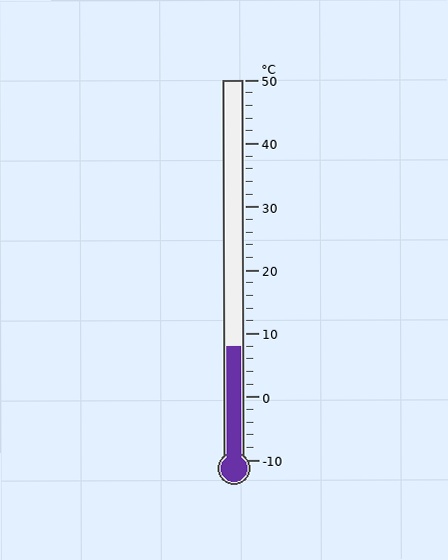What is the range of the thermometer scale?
The thermometer scale ranges from -10°C to 50°C.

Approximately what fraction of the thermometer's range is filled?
The thermometer is filled to approximately 30% of its range.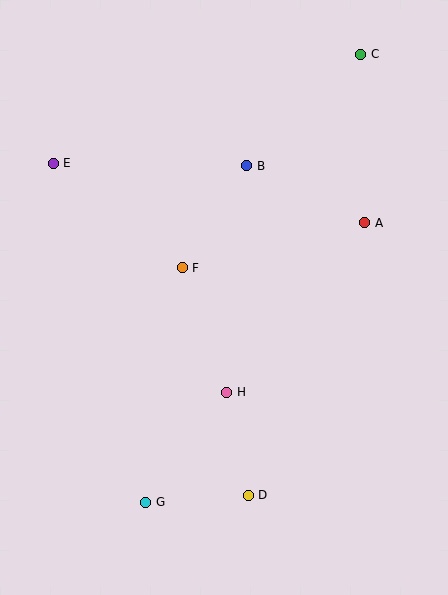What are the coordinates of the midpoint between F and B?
The midpoint between F and B is at (215, 217).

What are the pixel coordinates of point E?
Point E is at (53, 163).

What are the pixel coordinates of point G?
Point G is at (146, 502).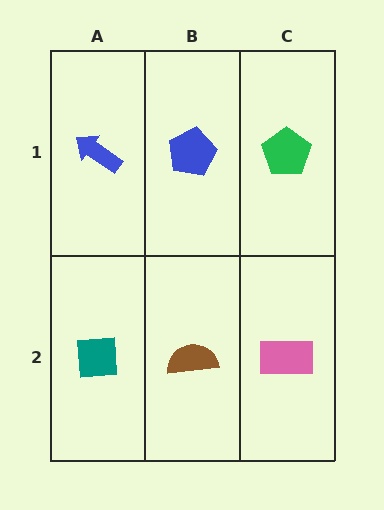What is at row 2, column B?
A brown semicircle.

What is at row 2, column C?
A pink rectangle.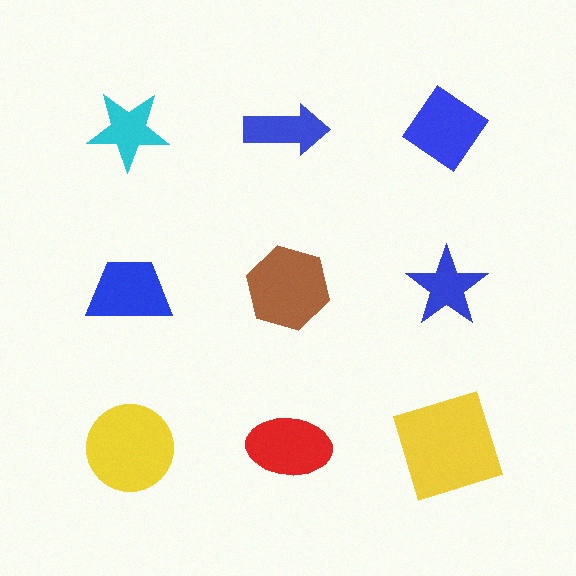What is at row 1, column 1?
A cyan star.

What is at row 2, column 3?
A blue star.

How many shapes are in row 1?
3 shapes.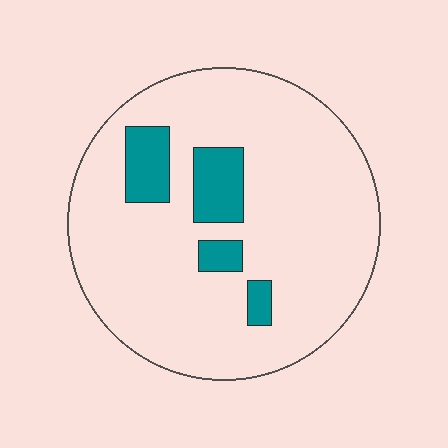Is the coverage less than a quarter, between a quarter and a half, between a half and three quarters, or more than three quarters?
Less than a quarter.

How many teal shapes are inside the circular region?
4.